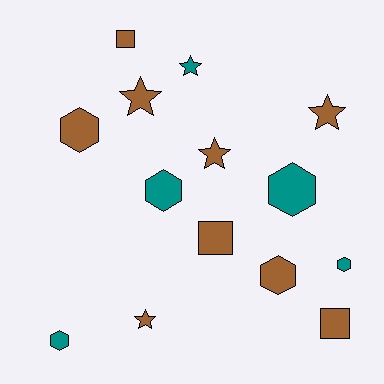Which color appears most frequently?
Brown, with 9 objects.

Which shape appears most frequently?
Hexagon, with 6 objects.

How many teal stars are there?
There is 1 teal star.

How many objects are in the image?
There are 14 objects.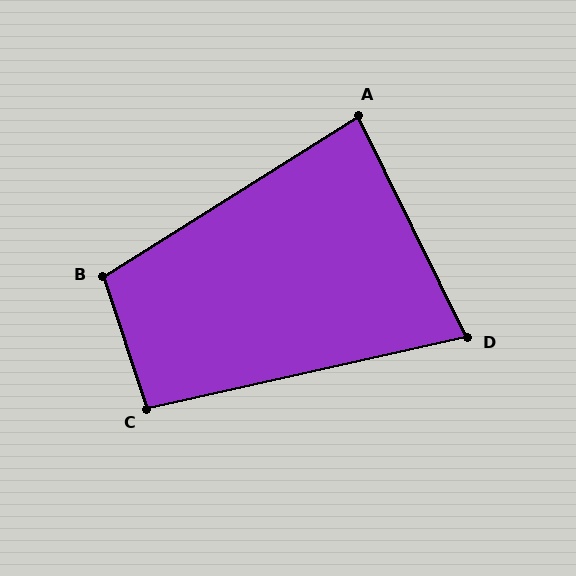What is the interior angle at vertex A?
Approximately 84 degrees (acute).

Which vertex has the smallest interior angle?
D, at approximately 76 degrees.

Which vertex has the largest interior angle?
B, at approximately 104 degrees.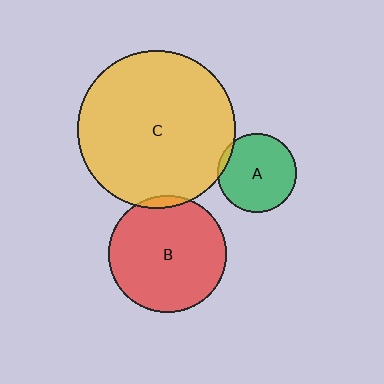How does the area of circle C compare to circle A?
Approximately 4.1 times.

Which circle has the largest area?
Circle C (yellow).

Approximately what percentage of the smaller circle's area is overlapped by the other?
Approximately 5%.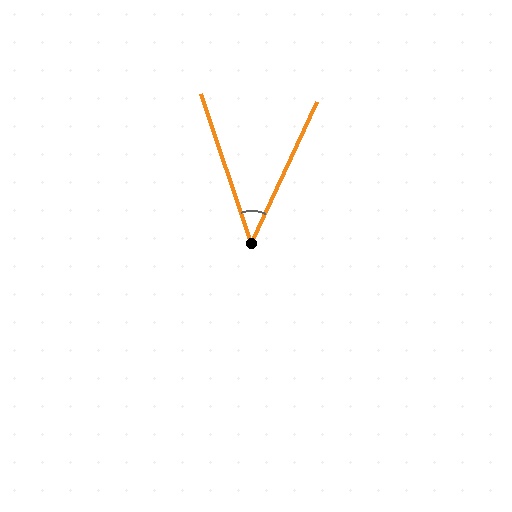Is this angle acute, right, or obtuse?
It is acute.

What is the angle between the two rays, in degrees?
Approximately 43 degrees.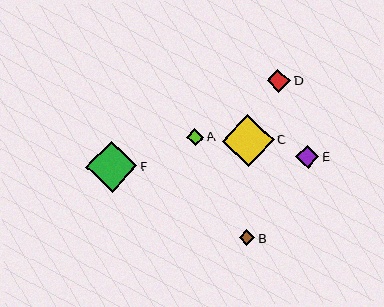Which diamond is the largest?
Diamond C is the largest with a size of approximately 52 pixels.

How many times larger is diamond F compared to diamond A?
Diamond F is approximately 3.0 times the size of diamond A.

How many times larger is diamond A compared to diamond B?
Diamond A is approximately 1.1 times the size of diamond B.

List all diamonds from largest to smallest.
From largest to smallest: C, F, E, D, A, B.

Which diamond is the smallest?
Diamond B is the smallest with a size of approximately 16 pixels.